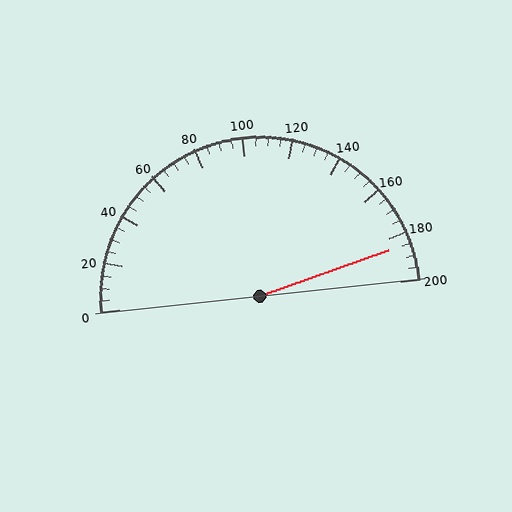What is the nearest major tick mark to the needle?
The nearest major tick mark is 180.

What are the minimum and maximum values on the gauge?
The gauge ranges from 0 to 200.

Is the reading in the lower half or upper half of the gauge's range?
The reading is in the upper half of the range (0 to 200).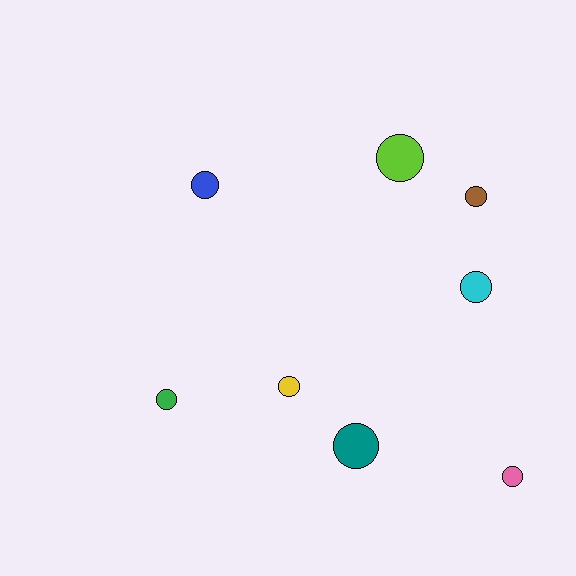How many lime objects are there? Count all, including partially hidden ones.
There is 1 lime object.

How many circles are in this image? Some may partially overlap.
There are 8 circles.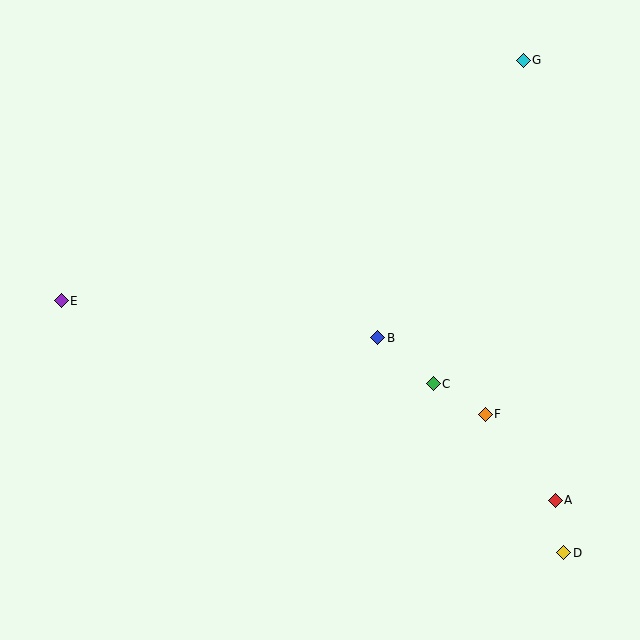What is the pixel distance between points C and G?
The distance between C and G is 335 pixels.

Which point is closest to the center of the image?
Point B at (378, 338) is closest to the center.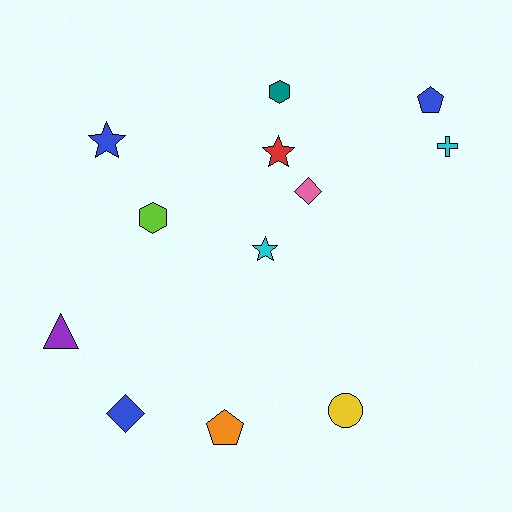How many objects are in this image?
There are 12 objects.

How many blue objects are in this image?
There are 3 blue objects.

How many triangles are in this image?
There is 1 triangle.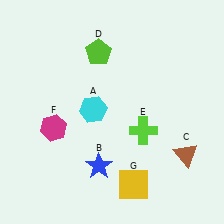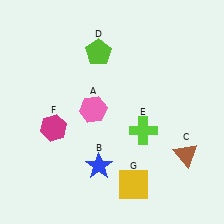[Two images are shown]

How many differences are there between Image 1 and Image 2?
There is 1 difference between the two images.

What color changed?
The hexagon (A) changed from cyan in Image 1 to pink in Image 2.